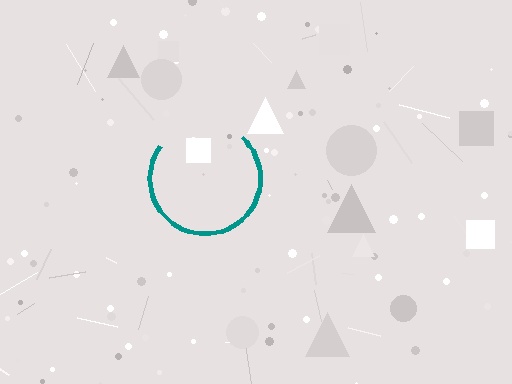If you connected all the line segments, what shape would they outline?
They would outline a circle.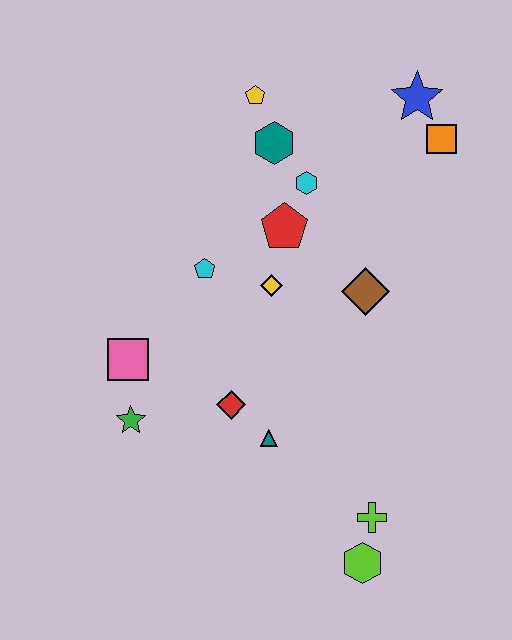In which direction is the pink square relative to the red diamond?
The pink square is to the left of the red diamond.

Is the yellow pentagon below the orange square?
No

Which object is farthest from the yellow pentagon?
The lime hexagon is farthest from the yellow pentagon.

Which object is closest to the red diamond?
The teal triangle is closest to the red diamond.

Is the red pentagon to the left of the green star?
No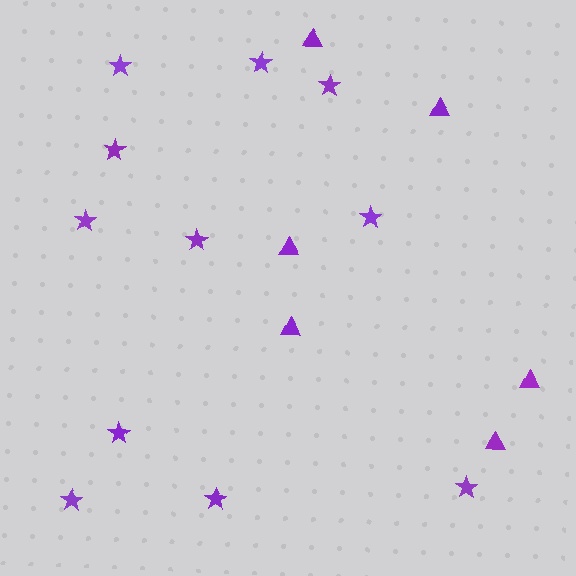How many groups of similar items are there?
There are 2 groups: one group of triangles (6) and one group of stars (11).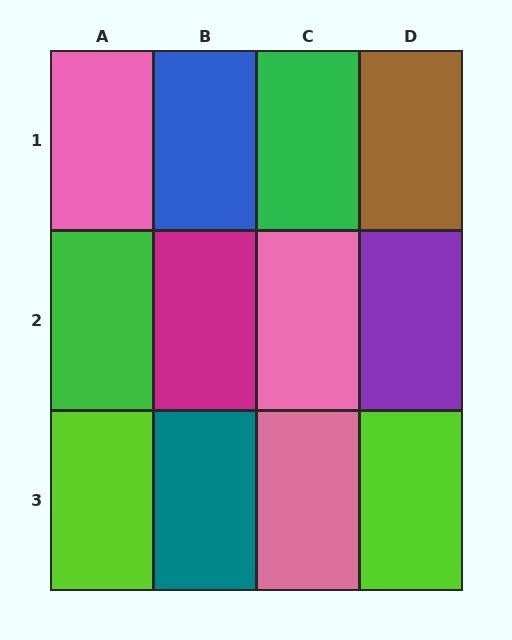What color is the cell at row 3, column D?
Lime.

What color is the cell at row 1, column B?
Blue.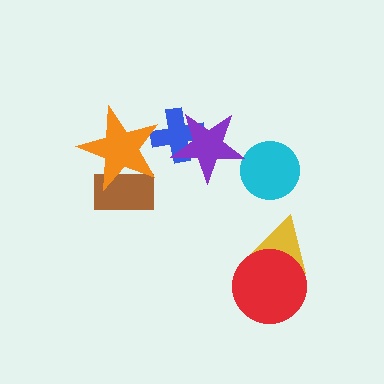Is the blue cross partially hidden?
Yes, it is partially covered by another shape.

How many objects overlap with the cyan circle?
0 objects overlap with the cyan circle.